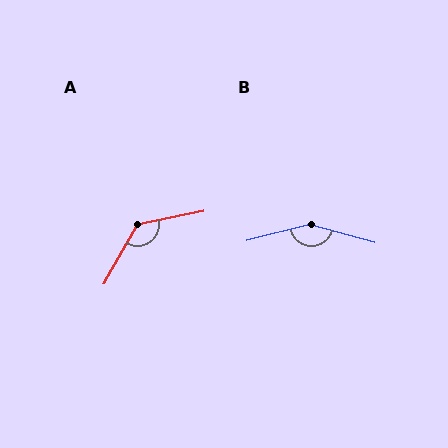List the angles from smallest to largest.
A (131°), B (150°).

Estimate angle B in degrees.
Approximately 150 degrees.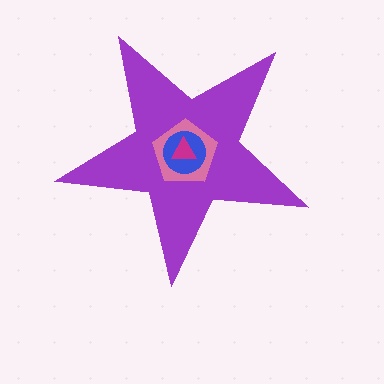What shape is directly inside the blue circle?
The magenta triangle.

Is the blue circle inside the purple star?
Yes.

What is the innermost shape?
The magenta triangle.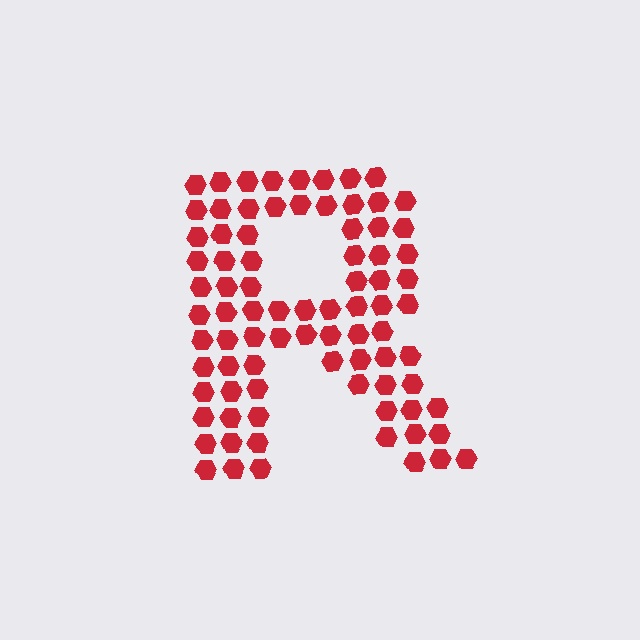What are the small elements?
The small elements are hexagons.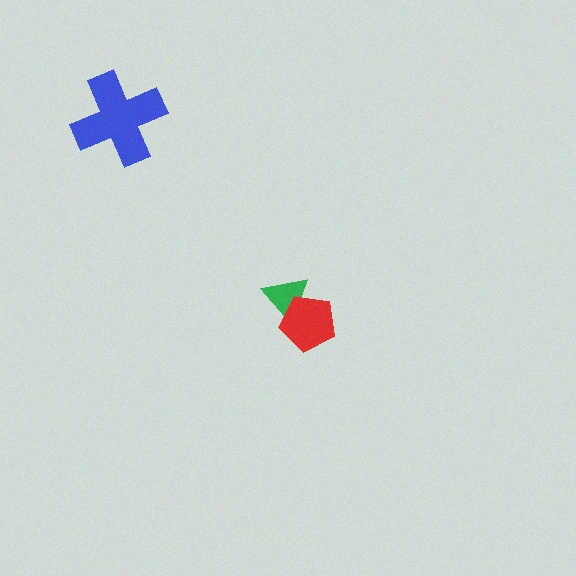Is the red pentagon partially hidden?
No, no other shape covers it.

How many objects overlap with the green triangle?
1 object overlaps with the green triangle.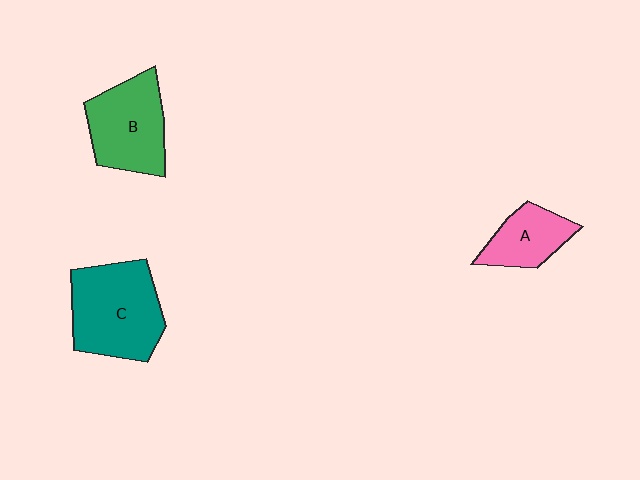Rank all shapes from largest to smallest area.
From largest to smallest: C (teal), B (green), A (pink).